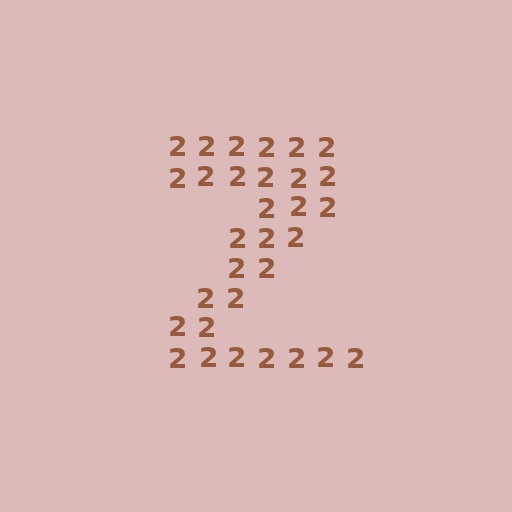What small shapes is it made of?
It is made of small digit 2's.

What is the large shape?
The large shape is the letter Z.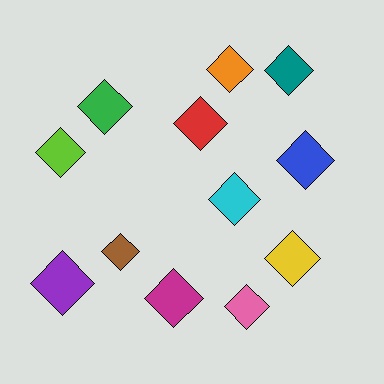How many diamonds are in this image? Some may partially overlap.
There are 12 diamonds.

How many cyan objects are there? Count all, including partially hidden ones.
There is 1 cyan object.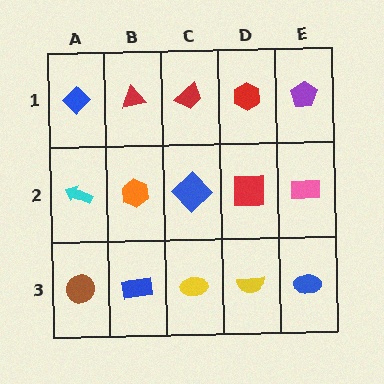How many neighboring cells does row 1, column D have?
3.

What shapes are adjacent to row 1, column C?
A blue diamond (row 2, column C), a red triangle (row 1, column B), a red hexagon (row 1, column D).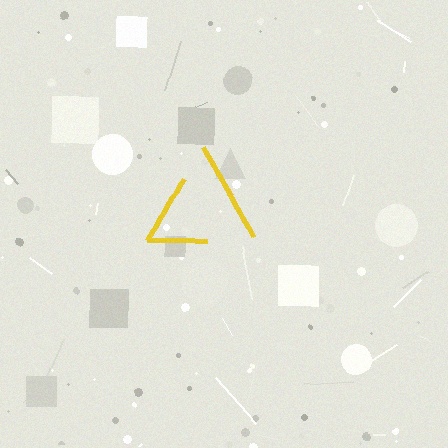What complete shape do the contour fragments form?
The contour fragments form a triangle.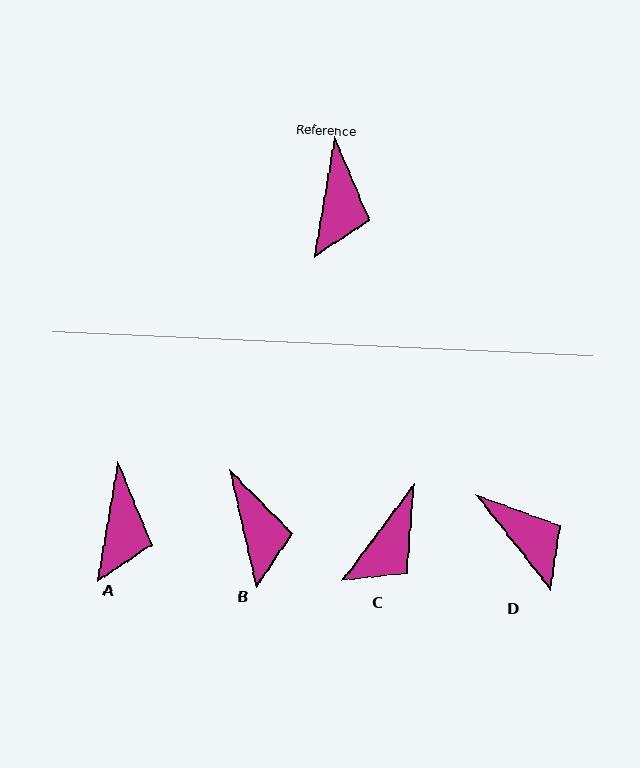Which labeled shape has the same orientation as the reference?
A.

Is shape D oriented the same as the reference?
No, it is off by about 48 degrees.